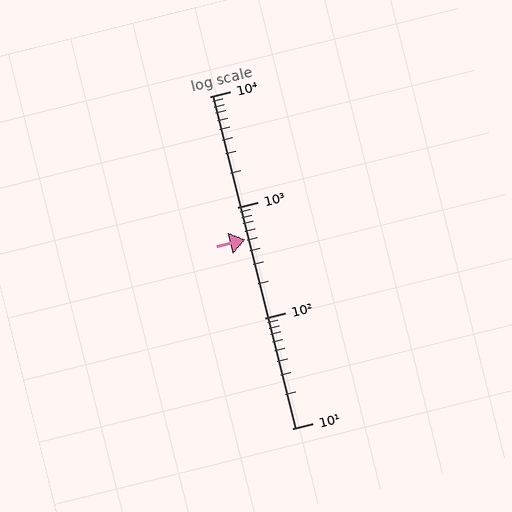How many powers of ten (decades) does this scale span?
The scale spans 3 decades, from 10 to 10000.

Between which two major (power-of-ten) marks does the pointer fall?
The pointer is between 100 and 1000.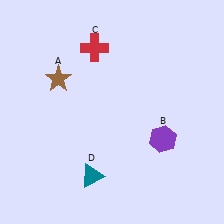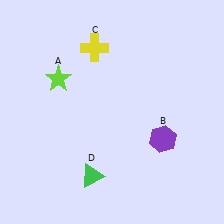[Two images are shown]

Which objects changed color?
A changed from brown to lime. C changed from red to yellow. D changed from teal to green.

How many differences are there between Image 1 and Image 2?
There are 3 differences between the two images.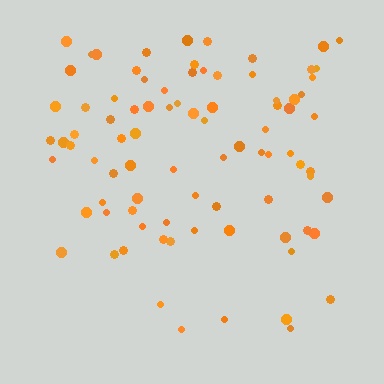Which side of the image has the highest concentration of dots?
The top.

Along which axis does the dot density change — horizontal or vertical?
Vertical.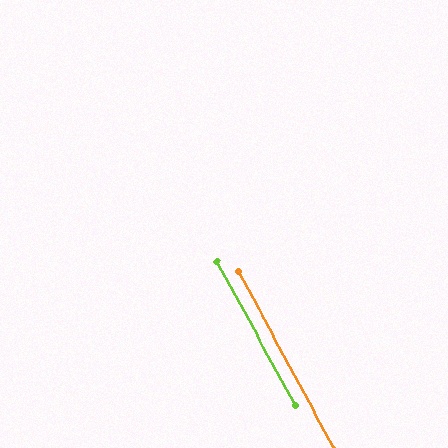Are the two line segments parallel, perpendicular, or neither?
Parallel — their directions differ by only 0.3°.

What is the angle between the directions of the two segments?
Approximately 0 degrees.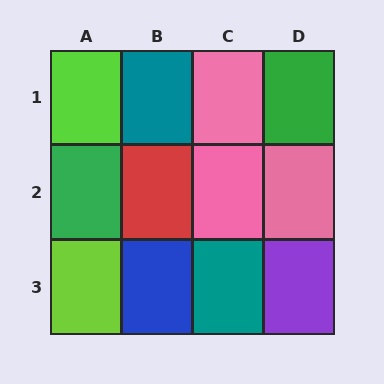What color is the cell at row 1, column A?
Lime.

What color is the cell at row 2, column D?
Pink.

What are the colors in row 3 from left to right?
Lime, blue, teal, purple.